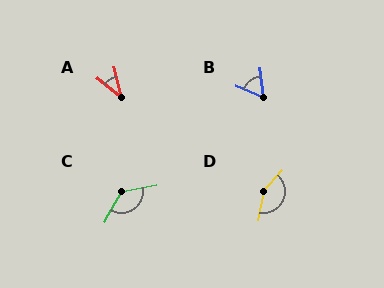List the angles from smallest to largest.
A (38°), B (60°), C (130°), D (149°).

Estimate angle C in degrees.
Approximately 130 degrees.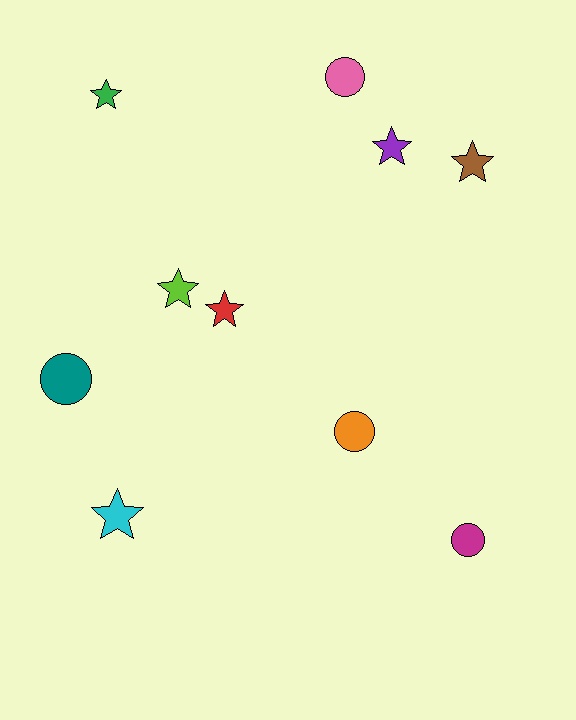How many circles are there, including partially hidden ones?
There are 4 circles.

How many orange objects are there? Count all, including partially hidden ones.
There is 1 orange object.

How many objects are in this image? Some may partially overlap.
There are 10 objects.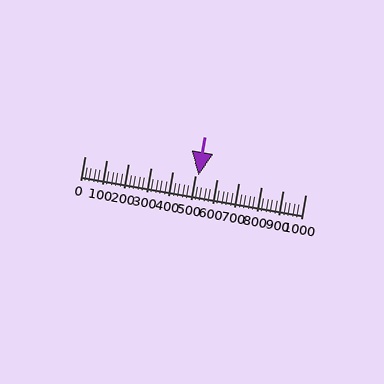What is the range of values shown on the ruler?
The ruler shows values from 0 to 1000.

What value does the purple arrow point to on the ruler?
The purple arrow points to approximately 516.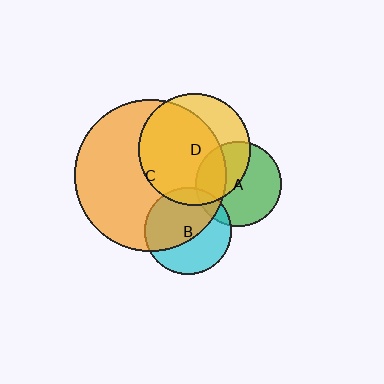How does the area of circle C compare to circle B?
Approximately 3.1 times.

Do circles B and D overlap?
Yes.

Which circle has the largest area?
Circle C (orange).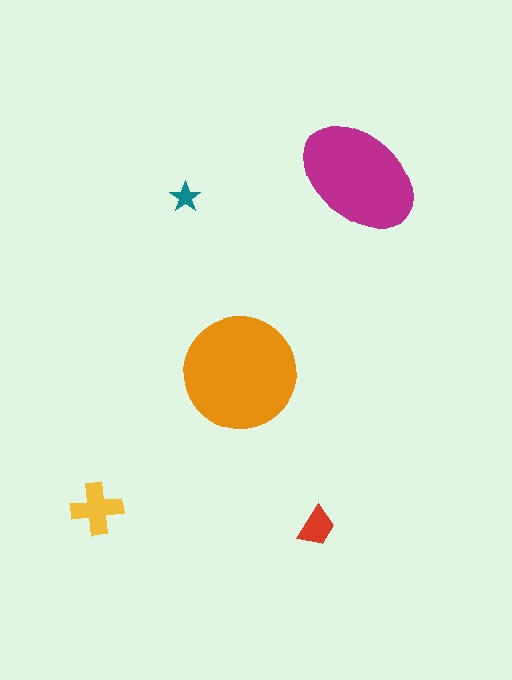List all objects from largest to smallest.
The orange circle, the magenta ellipse, the yellow cross, the red trapezoid, the teal star.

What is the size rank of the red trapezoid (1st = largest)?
4th.